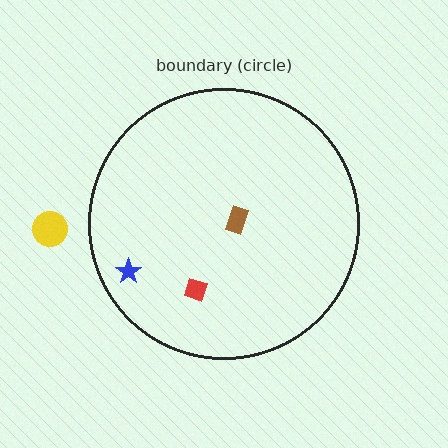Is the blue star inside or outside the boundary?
Inside.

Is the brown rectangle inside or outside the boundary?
Inside.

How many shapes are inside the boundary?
3 inside, 1 outside.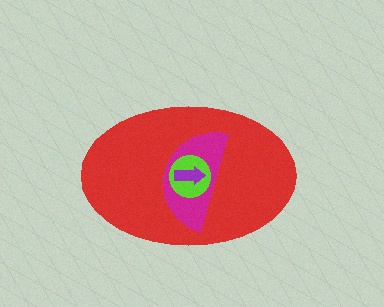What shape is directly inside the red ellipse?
The magenta semicircle.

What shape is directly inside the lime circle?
The purple arrow.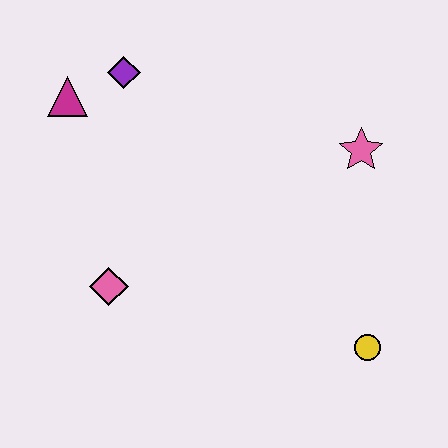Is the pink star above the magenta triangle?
No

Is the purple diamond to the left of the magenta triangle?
No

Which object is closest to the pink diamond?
The magenta triangle is closest to the pink diamond.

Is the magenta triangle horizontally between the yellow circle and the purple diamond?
No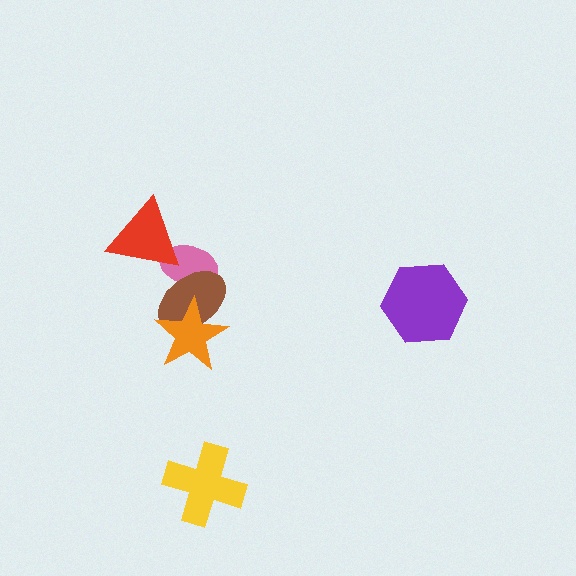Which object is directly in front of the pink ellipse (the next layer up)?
The red triangle is directly in front of the pink ellipse.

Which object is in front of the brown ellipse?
The orange star is in front of the brown ellipse.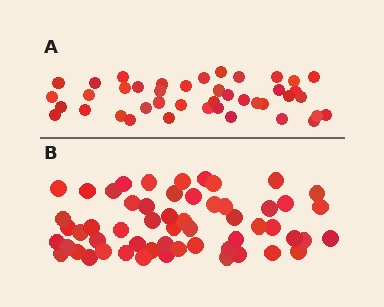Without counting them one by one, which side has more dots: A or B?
Region B (the bottom region) has more dots.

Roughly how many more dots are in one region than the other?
Region B has approximately 15 more dots than region A.